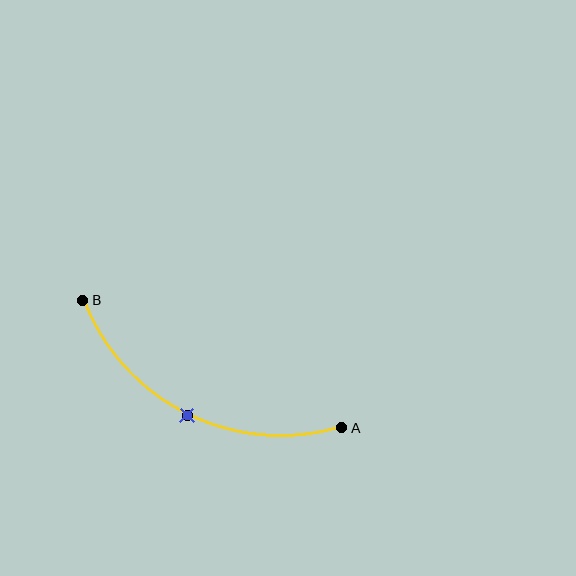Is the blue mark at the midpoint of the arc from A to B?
Yes. The blue mark lies on the arc at equal arc-length from both A and B — it is the arc midpoint.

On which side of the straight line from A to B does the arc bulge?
The arc bulges below the straight line connecting A and B.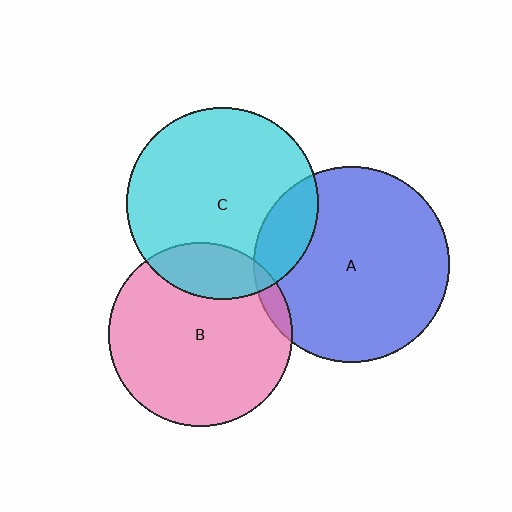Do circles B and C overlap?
Yes.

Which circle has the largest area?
Circle A (blue).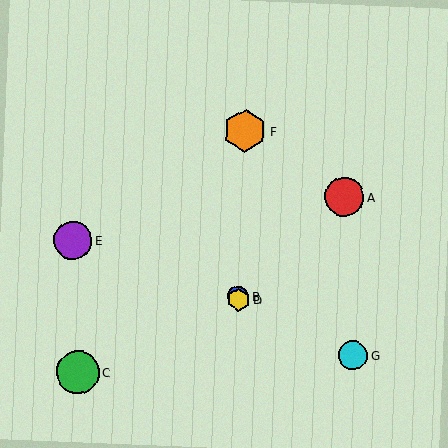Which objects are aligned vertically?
Objects B, D, F are aligned vertically.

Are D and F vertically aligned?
Yes, both are at x≈238.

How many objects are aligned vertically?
3 objects (B, D, F) are aligned vertically.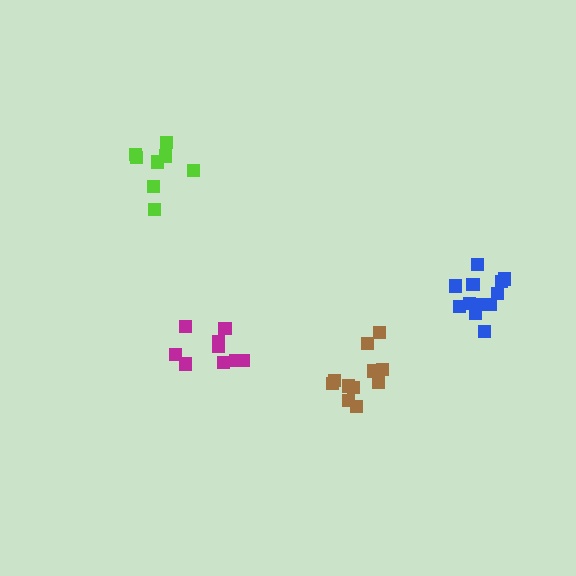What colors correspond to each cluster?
The clusters are colored: brown, magenta, lime, blue.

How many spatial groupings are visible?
There are 4 spatial groupings.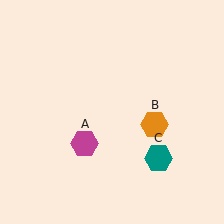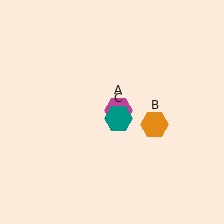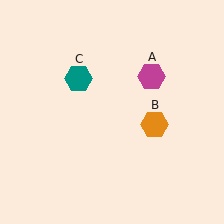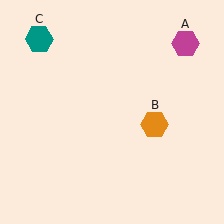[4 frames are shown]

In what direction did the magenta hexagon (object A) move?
The magenta hexagon (object A) moved up and to the right.